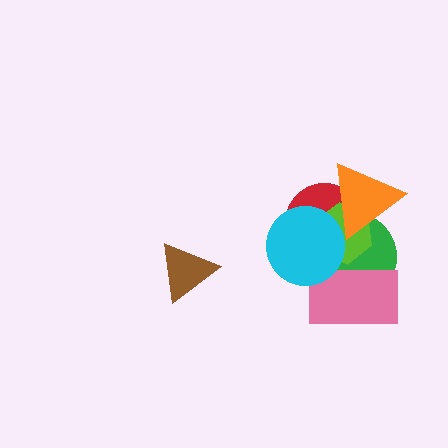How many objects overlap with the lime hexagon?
5 objects overlap with the lime hexagon.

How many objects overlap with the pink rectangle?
3 objects overlap with the pink rectangle.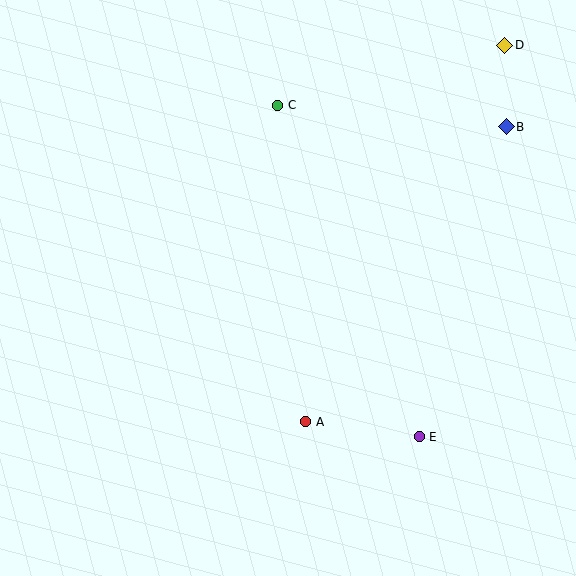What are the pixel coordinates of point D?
Point D is at (504, 45).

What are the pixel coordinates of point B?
Point B is at (506, 127).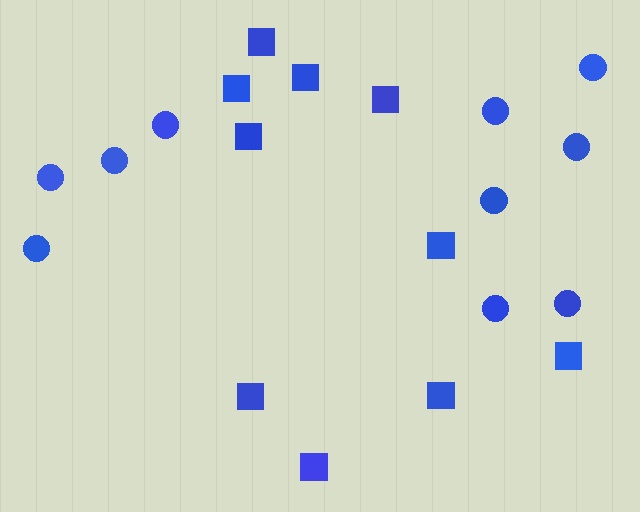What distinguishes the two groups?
There are 2 groups: one group of squares (10) and one group of circles (10).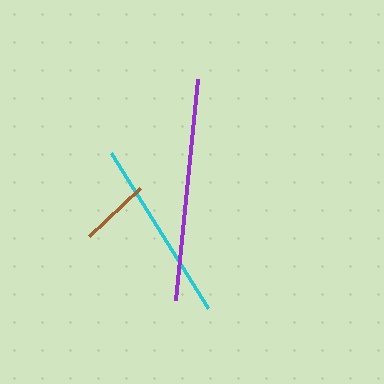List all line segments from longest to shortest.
From longest to shortest: purple, cyan, brown.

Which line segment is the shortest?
The brown line is the shortest at approximately 70 pixels.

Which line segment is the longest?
The purple line is the longest at approximately 222 pixels.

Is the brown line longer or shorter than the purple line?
The purple line is longer than the brown line.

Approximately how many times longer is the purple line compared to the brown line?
The purple line is approximately 3.2 times the length of the brown line.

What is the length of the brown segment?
The brown segment is approximately 70 pixels long.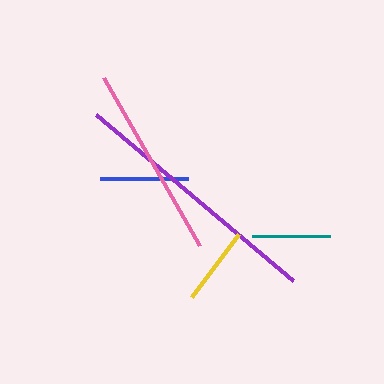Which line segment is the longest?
The purple line is the longest at approximately 258 pixels.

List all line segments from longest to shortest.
From longest to shortest: purple, pink, blue, yellow, teal.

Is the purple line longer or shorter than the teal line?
The purple line is longer than the teal line.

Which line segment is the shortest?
The teal line is the shortest at approximately 78 pixels.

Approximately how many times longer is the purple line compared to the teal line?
The purple line is approximately 3.3 times the length of the teal line.